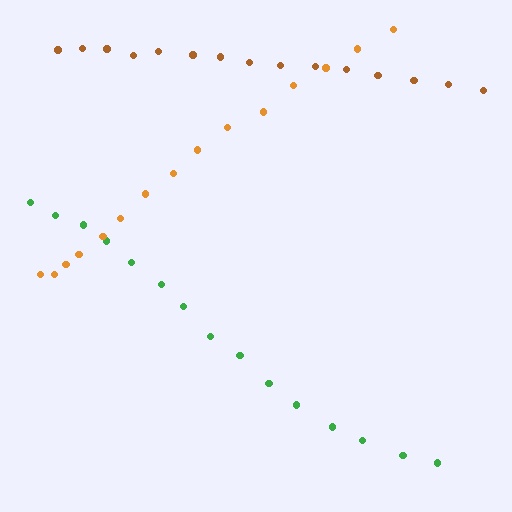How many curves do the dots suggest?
There are 3 distinct paths.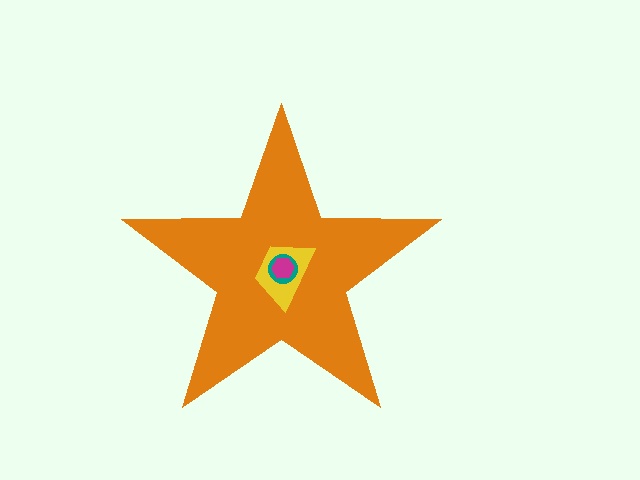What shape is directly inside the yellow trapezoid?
The teal circle.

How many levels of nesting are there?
4.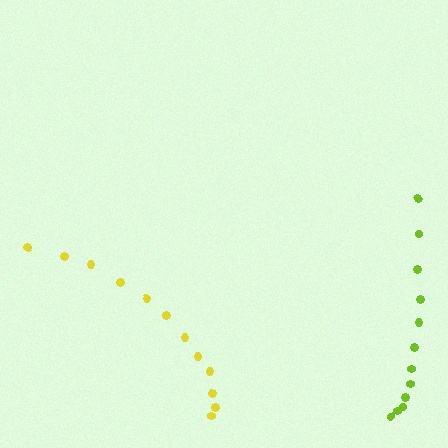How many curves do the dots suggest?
There are 2 distinct paths.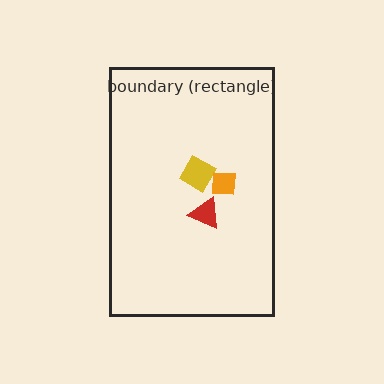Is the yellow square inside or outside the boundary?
Inside.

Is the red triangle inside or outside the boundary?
Inside.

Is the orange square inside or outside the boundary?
Inside.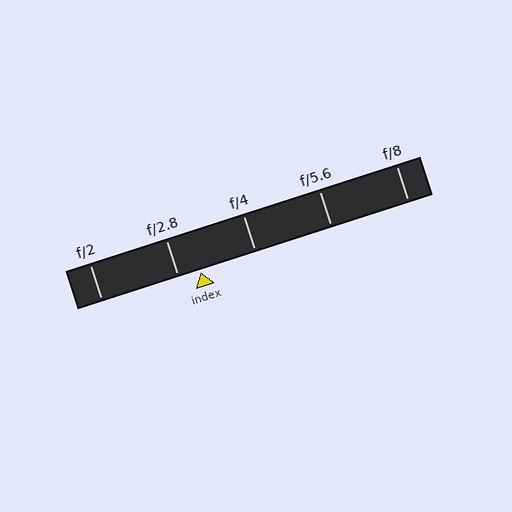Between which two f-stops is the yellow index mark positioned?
The index mark is between f/2.8 and f/4.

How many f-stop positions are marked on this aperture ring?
There are 5 f-stop positions marked.